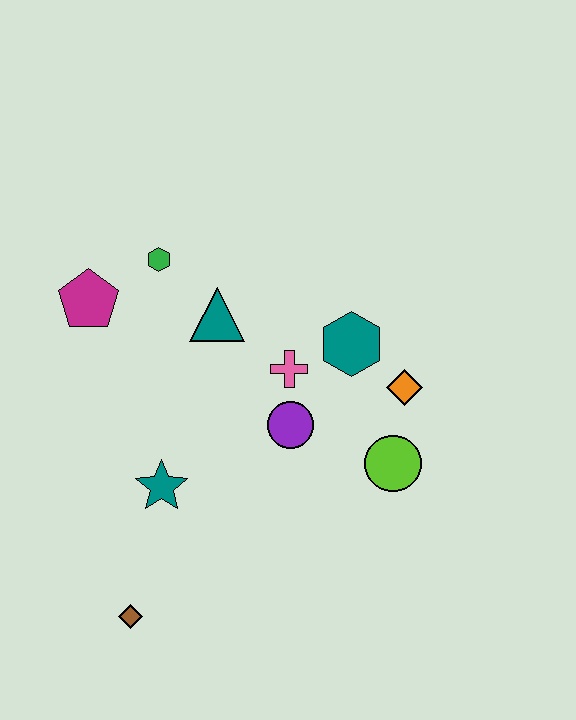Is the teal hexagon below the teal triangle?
Yes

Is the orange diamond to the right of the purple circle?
Yes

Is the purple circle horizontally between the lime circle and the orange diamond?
No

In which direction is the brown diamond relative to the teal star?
The brown diamond is below the teal star.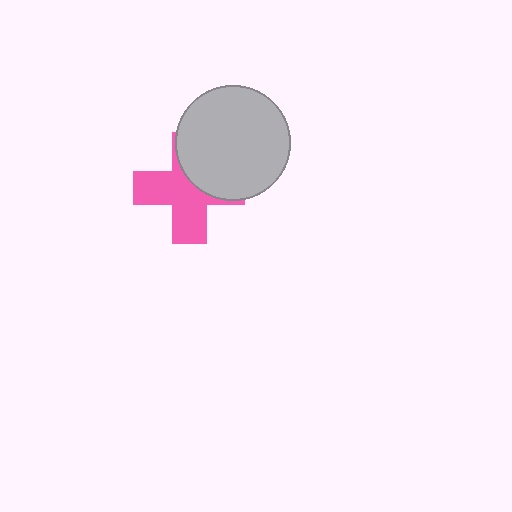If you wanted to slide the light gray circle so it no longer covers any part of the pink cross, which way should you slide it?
Slide it toward the upper-right — that is the most direct way to separate the two shapes.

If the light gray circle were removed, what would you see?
You would see the complete pink cross.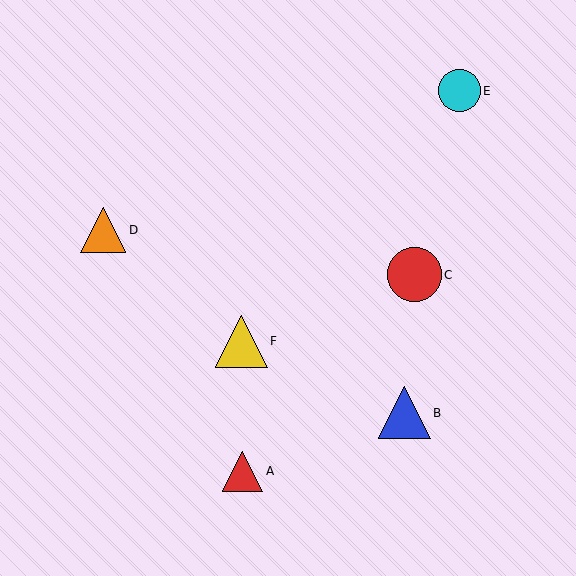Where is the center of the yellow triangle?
The center of the yellow triangle is at (241, 341).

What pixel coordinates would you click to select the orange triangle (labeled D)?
Click at (103, 230) to select the orange triangle D.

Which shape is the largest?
The red circle (labeled C) is the largest.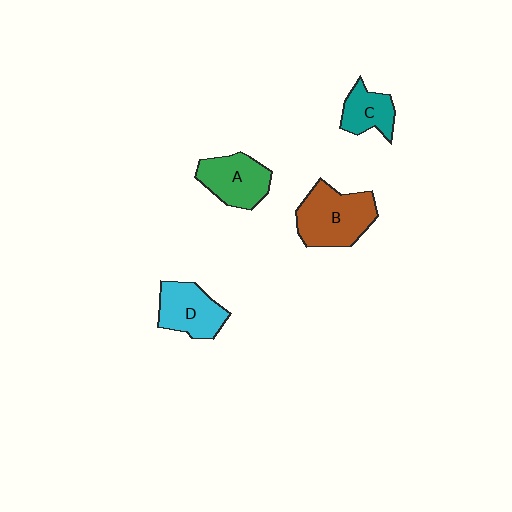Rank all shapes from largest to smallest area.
From largest to smallest: B (brown), A (green), D (cyan), C (teal).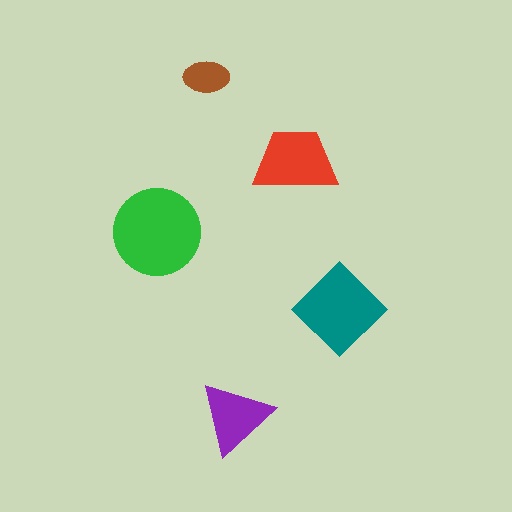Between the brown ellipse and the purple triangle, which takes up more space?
The purple triangle.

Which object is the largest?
The green circle.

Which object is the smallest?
The brown ellipse.